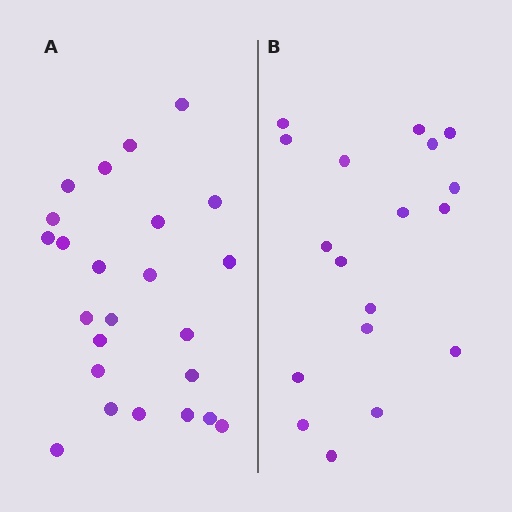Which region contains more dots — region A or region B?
Region A (the left region) has more dots.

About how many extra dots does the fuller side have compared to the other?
Region A has about 6 more dots than region B.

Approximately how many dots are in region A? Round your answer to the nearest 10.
About 20 dots. (The exact count is 24, which rounds to 20.)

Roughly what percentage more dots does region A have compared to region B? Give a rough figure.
About 35% more.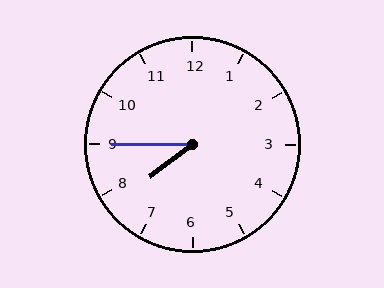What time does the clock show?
7:45.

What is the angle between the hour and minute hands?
Approximately 38 degrees.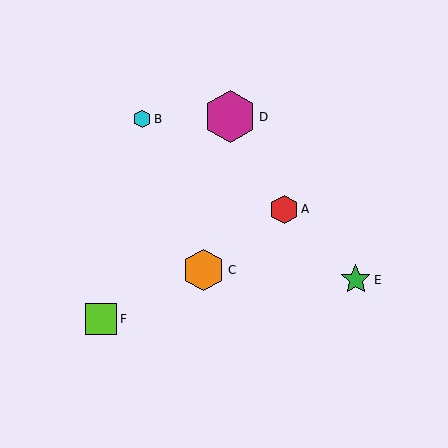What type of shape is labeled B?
Shape B is a cyan hexagon.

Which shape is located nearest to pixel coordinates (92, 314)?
The lime square (labeled F) at (101, 319) is nearest to that location.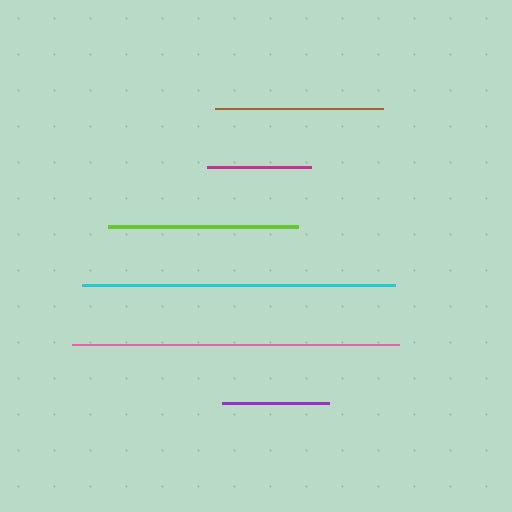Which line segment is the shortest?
The magenta line is the shortest at approximately 104 pixels.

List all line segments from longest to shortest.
From longest to shortest: pink, cyan, lime, brown, purple, magenta.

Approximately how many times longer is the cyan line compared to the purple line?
The cyan line is approximately 2.9 times the length of the purple line.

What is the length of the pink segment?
The pink segment is approximately 327 pixels long.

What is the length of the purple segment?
The purple segment is approximately 106 pixels long.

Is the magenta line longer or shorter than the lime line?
The lime line is longer than the magenta line.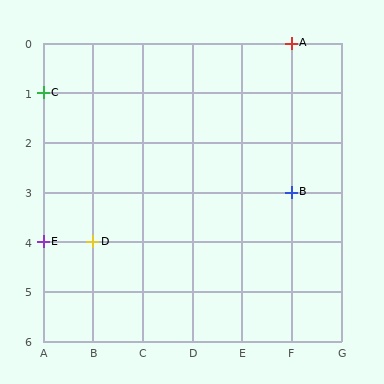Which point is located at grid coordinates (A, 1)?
Point C is at (A, 1).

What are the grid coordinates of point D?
Point D is at grid coordinates (B, 4).